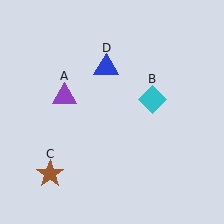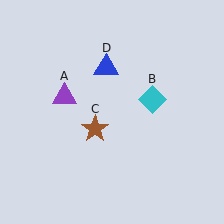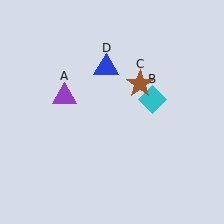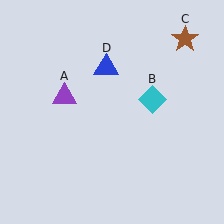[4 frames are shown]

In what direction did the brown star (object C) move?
The brown star (object C) moved up and to the right.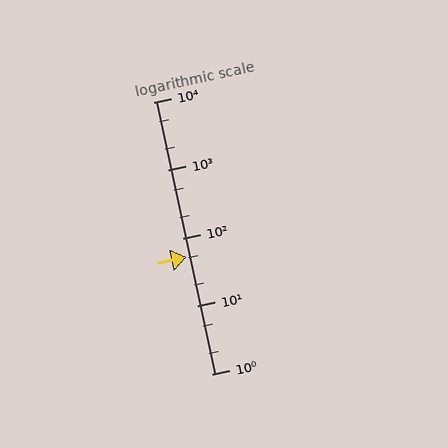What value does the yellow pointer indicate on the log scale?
The pointer indicates approximately 52.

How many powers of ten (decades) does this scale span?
The scale spans 4 decades, from 1 to 10000.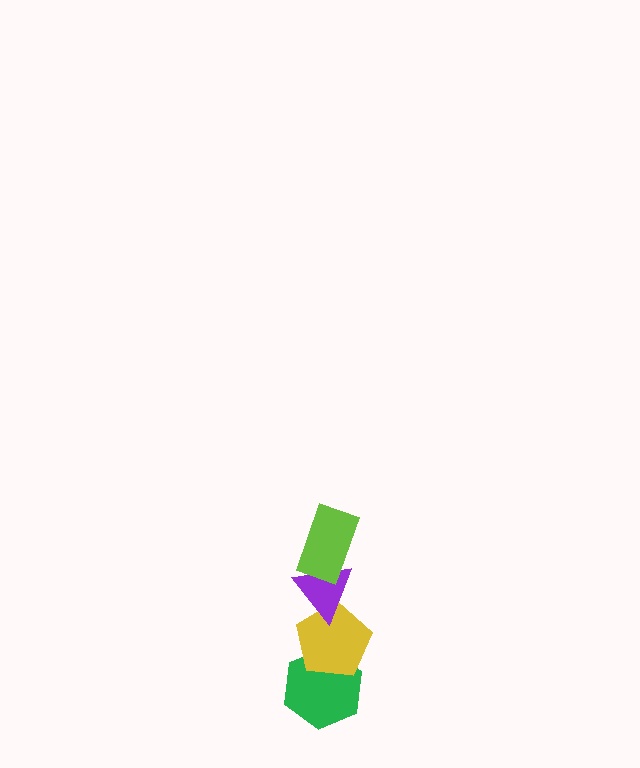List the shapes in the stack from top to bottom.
From top to bottom: the lime rectangle, the purple triangle, the yellow pentagon, the green hexagon.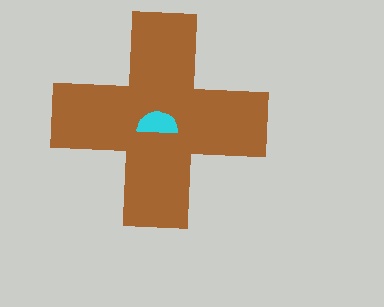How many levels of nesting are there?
2.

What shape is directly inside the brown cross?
The cyan semicircle.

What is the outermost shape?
The brown cross.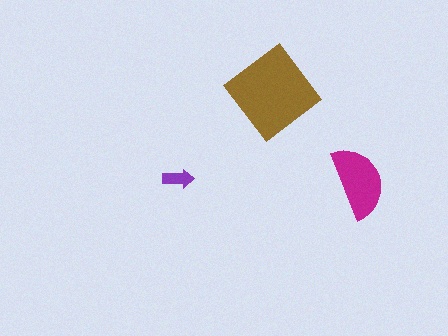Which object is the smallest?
The purple arrow.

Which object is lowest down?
The magenta semicircle is bottommost.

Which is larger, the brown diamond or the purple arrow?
The brown diamond.